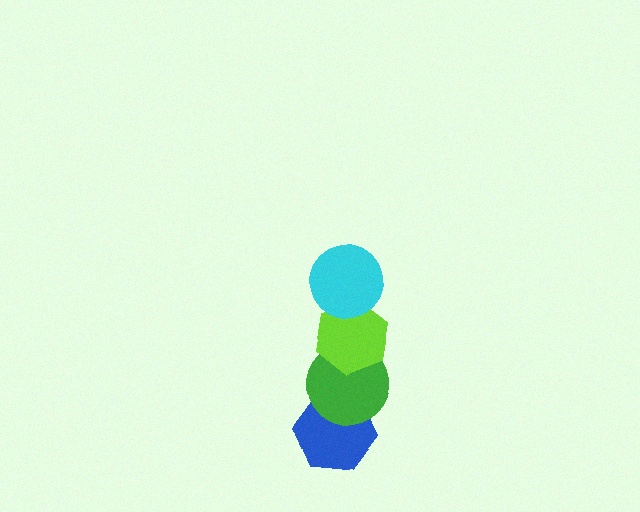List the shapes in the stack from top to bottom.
From top to bottom: the cyan circle, the lime hexagon, the green circle, the blue hexagon.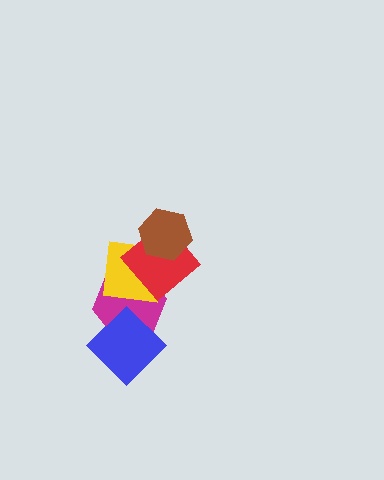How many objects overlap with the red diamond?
3 objects overlap with the red diamond.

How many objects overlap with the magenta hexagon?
3 objects overlap with the magenta hexagon.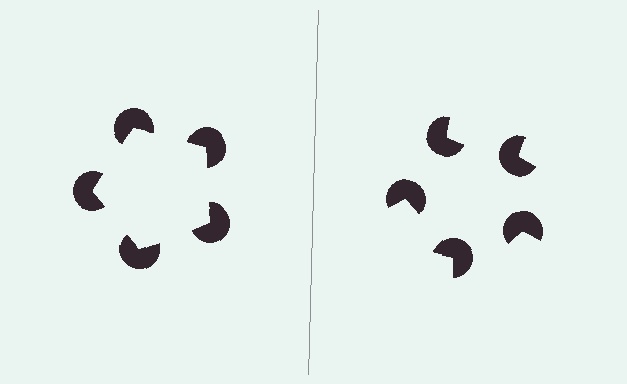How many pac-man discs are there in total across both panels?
10 — 5 on each side.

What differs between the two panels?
The pac-man discs are positioned identically on both sides; only the wedge orientations differ. On the left they align to a pentagon; on the right they are misaligned.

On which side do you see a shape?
An illusory pentagon appears on the left side. On the right side the wedge cuts are rotated, so no coherent shape forms.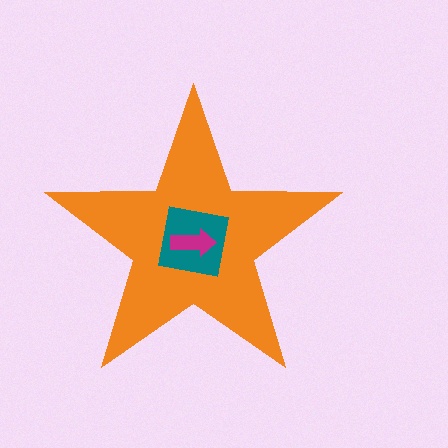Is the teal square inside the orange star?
Yes.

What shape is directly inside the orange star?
The teal square.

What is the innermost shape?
The magenta arrow.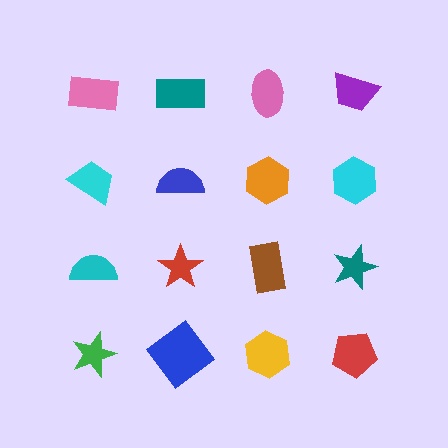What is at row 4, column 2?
A blue diamond.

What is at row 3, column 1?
A cyan semicircle.